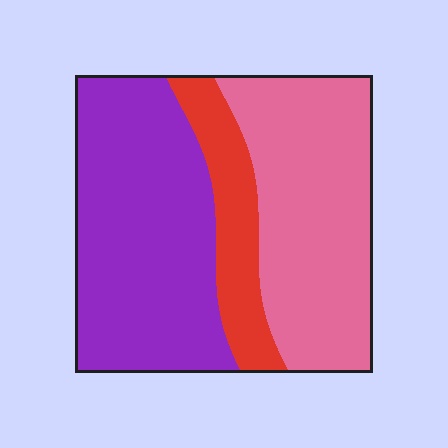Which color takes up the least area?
Red, at roughly 15%.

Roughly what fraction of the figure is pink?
Pink takes up about two fifths (2/5) of the figure.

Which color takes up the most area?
Purple, at roughly 45%.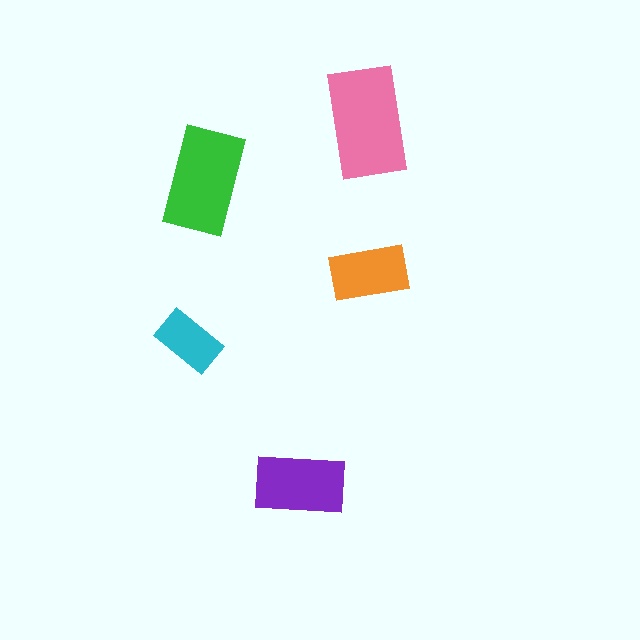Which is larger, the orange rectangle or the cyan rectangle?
The orange one.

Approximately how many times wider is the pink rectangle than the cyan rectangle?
About 1.5 times wider.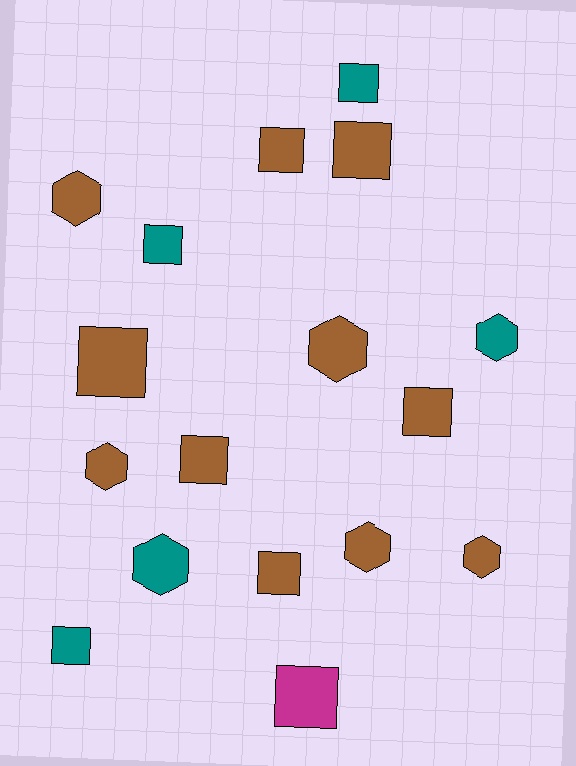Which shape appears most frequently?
Square, with 10 objects.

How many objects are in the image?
There are 17 objects.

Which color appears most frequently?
Brown, with 11 objects.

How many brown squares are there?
There are 6 brown squares.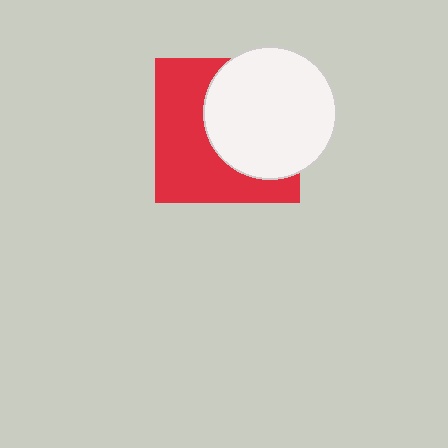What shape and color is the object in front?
The object in front is a white circle.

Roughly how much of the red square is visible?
About half of it is visible (roughly 51%).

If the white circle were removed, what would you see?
You would see the complete red square.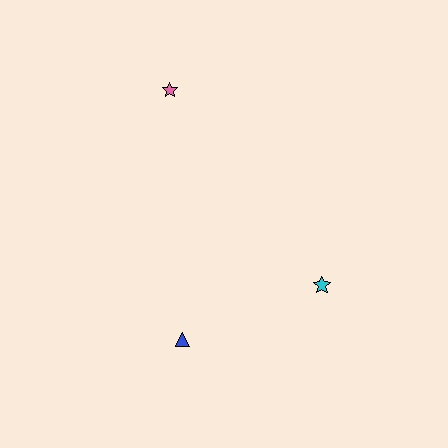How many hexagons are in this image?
There are no hexagons.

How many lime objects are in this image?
There are no lime objects.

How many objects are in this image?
There are 3 objects.